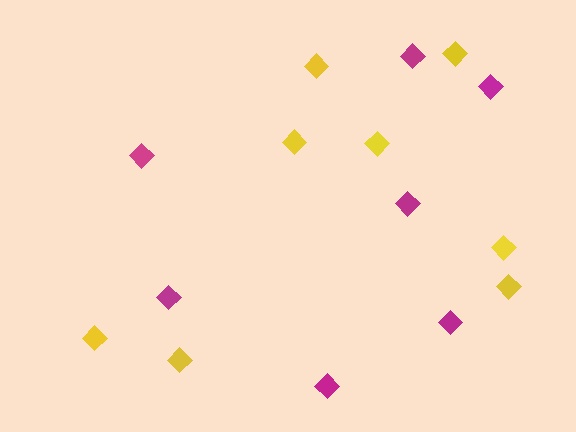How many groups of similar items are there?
There are 2 groups: one group of yellow diamonds (8) and one group of magenta diamonds (7).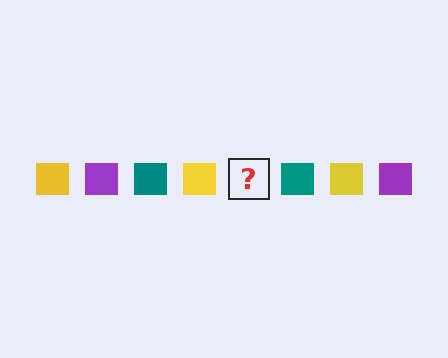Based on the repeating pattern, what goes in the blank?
The blank should be a purple square.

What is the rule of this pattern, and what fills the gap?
The rule is that the pattern cycles through yellow, purple, teal squares. The gap should be filled with a purple square.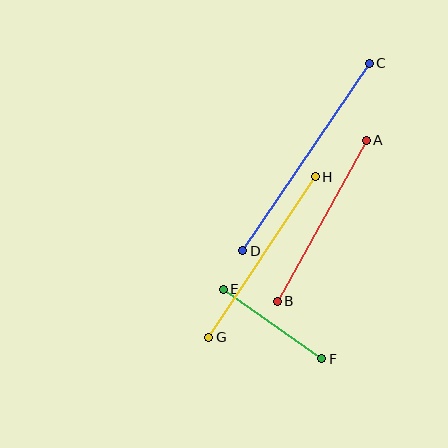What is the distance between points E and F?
The distance is approximately 120 pixels.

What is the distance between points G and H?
The distance is approximately 193 pixels.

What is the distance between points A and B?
The distance is approximately 184 pixels.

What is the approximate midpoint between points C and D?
The midpoint is at approximately (306, 157) pixels.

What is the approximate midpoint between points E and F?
The midpoint is at approximately (273, 324) pixels.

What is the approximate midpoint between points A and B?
The midpoint is at approximately (322, 221) pixels.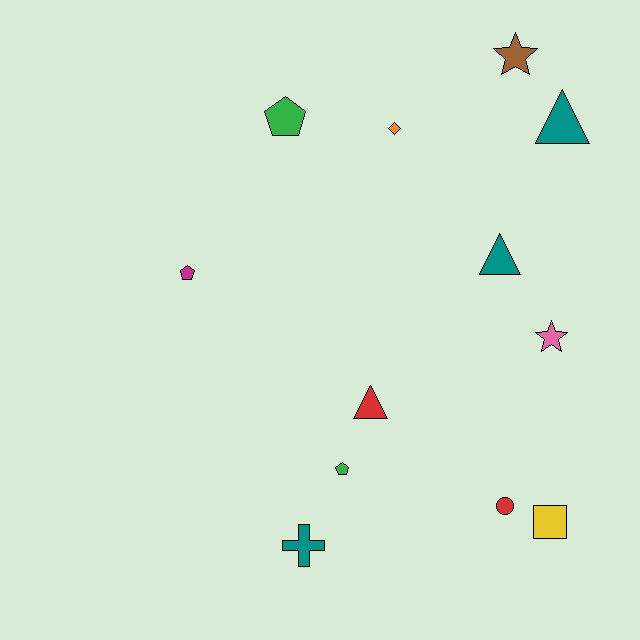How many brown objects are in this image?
There is 1 brown object.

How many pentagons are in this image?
There are 3 pentagons.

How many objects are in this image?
There are 12 objects.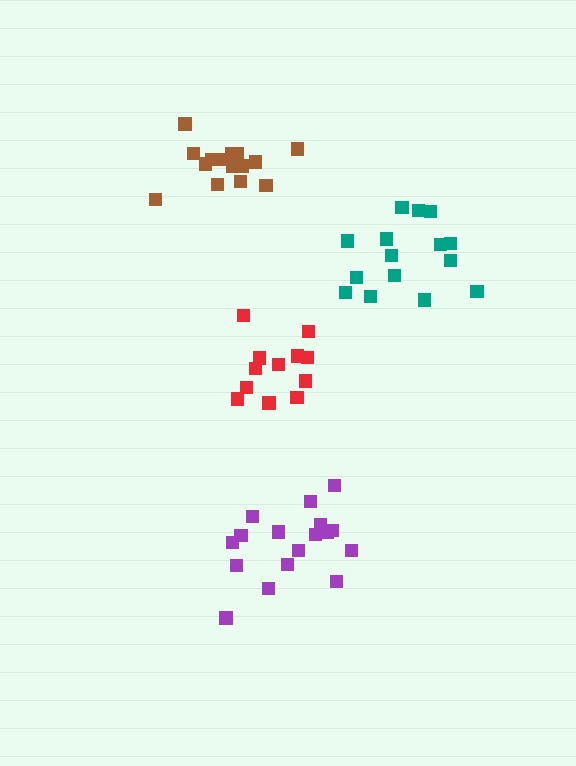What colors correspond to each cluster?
The clusters are colored: red, teal, brown, purple.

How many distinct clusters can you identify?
There are 4 distinct clusters.